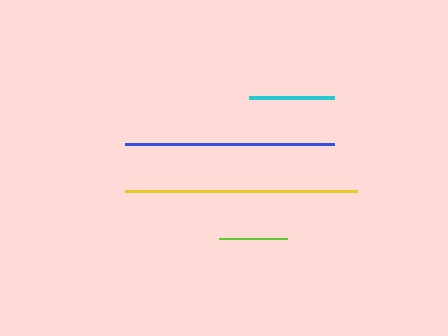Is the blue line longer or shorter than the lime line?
The blue line is longer than the lime line.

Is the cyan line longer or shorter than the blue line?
The blue line is longer than the cyan line.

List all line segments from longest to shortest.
From longest to shortest: yellow, blue, cyan, lime.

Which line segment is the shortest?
The lime line is the shortest at approximately 69 pixels.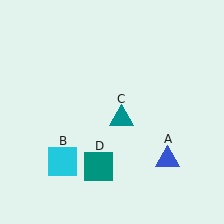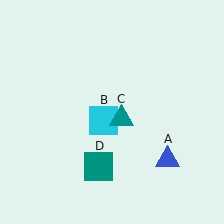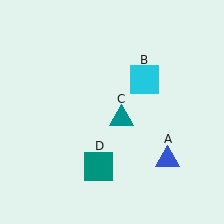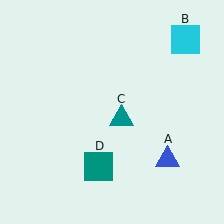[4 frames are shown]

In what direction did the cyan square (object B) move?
The cyan square (object B) moved up and to the right.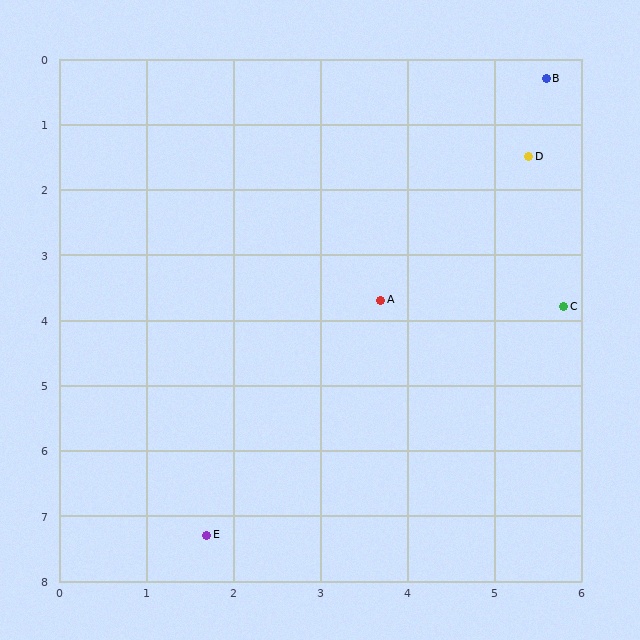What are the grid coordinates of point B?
Point B is at approximately (5.6, 0.3).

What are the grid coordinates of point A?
Point A is at approximately (3.7, 3.7).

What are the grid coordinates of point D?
Point D is at approximately (5.4, 1.5).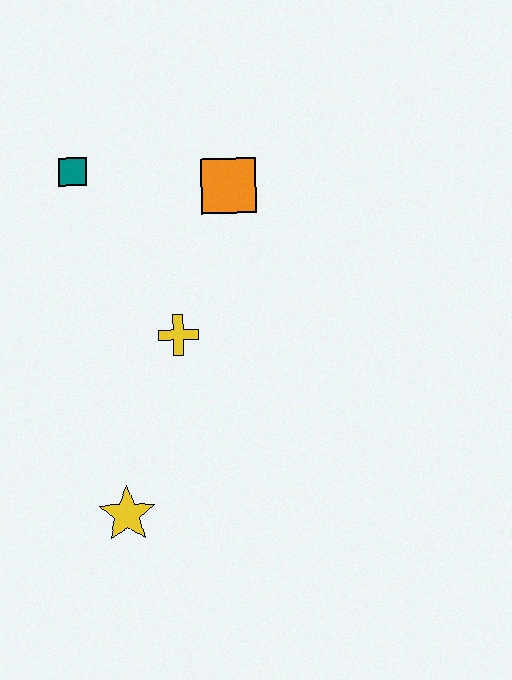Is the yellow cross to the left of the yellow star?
No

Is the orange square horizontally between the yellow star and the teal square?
No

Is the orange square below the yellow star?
No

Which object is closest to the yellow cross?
The orange square is closest to the yellow cross.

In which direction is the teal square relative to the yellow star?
The teal square is above the yellow star.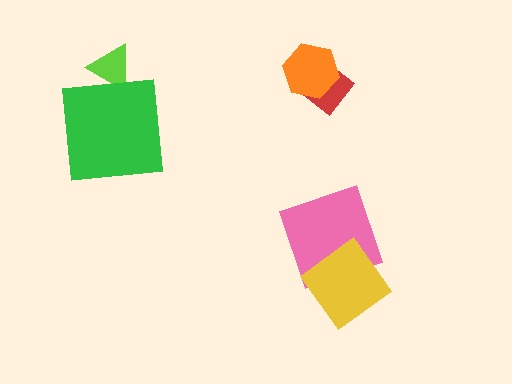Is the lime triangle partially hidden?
Yes, it is partially covered by another shape.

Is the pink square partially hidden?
Yes, it is partially covered by another shape.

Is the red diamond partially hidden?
Yes, it is partially covered by another shape.